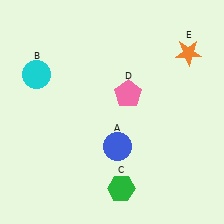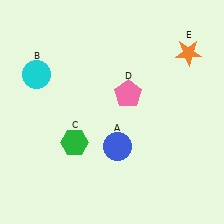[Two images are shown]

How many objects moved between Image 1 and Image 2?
1 object moved between the two images.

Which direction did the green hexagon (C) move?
The green hexagon (C) moved left.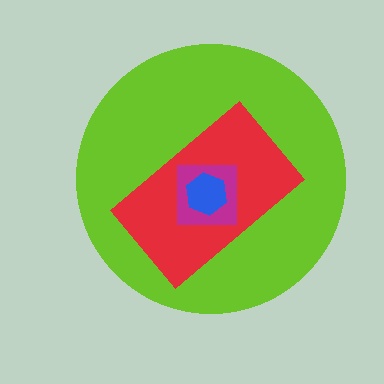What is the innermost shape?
The blue hexagon.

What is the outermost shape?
The lime circle.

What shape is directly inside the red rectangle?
The magenta square.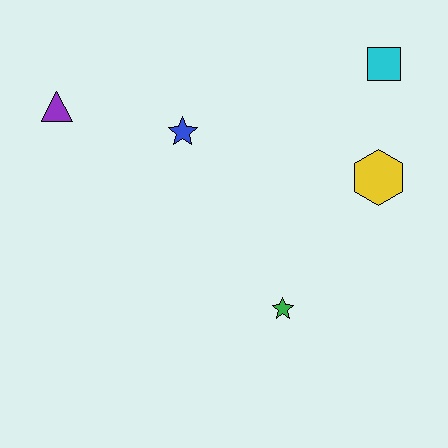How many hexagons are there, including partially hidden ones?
There is 1 hexagon.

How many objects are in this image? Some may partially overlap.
There are 5 objects.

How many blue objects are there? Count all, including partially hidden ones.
There is 1 blue object.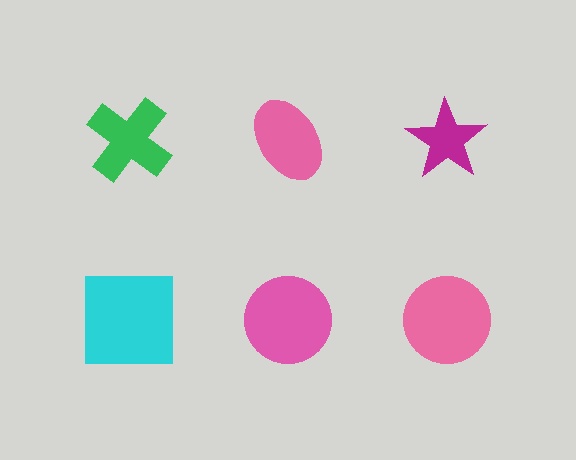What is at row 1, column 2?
A pink ellipse.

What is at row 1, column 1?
A green cross.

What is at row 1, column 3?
A magenta star.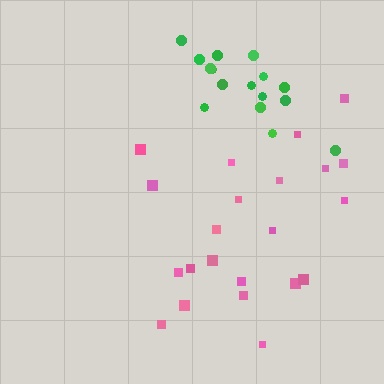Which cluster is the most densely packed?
Green.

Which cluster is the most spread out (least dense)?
Pink.